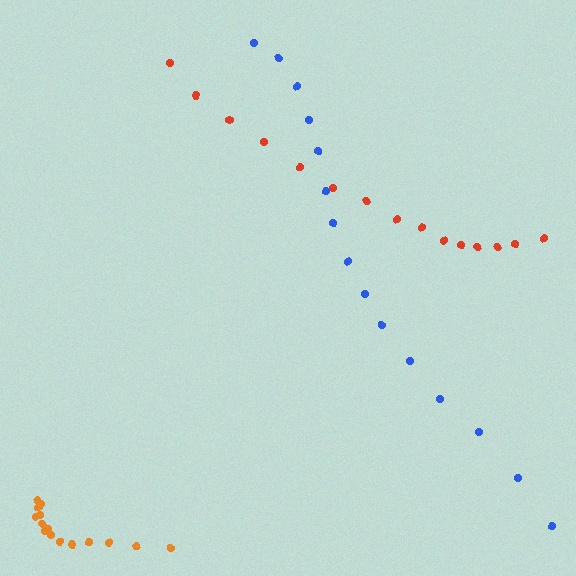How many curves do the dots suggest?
There are 3 distinct paths.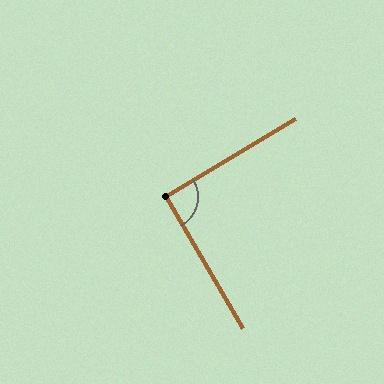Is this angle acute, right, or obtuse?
It is approximately a right angle.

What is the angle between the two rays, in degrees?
Approximately 91 degrees.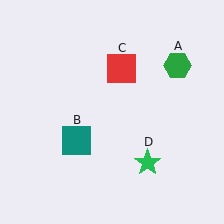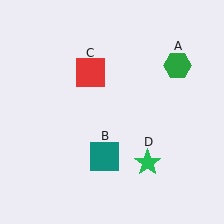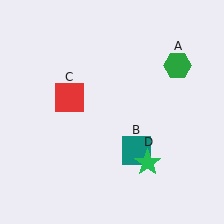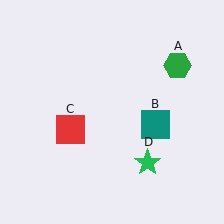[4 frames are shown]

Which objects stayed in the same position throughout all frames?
Green hexagon (object A) and green star (object D) remained stationary.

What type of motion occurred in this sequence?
The teal square (object B), red square (object C) rotated counterclockwise around the center of the scene.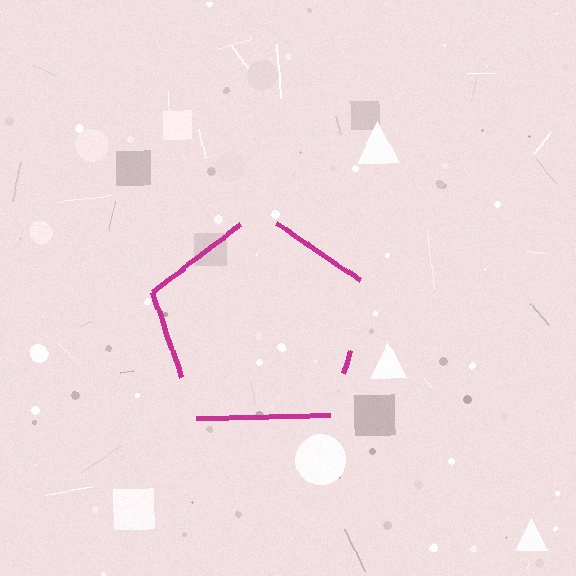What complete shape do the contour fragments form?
The contour fragments form a pentagon.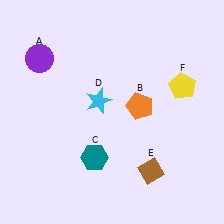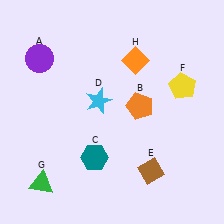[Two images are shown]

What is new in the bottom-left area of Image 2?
A green triangle (G) was added in the bottom-left area of Image 2.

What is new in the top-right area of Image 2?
An orange diamond (H) was added in the top-right area of Image 2.